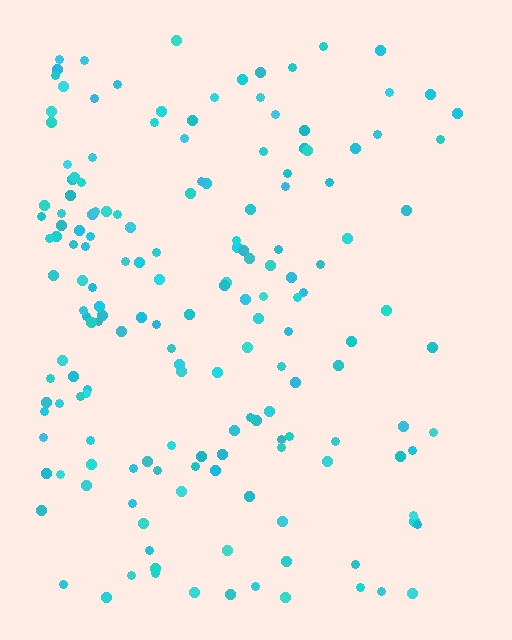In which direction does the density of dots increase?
From right to left, with the left side densest.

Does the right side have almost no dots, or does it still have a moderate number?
Still a moderate number, just noticeably fewer than the left.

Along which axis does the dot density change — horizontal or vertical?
Horizontal.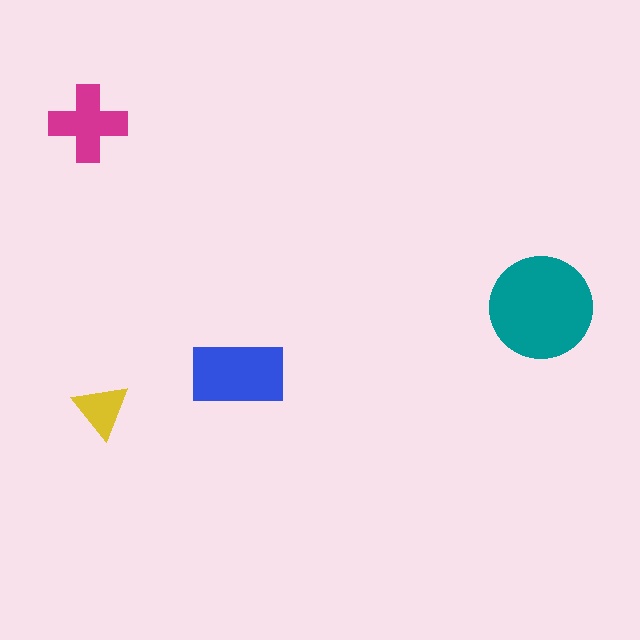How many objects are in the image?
There are 4 objects in the image.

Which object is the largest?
The teal circle.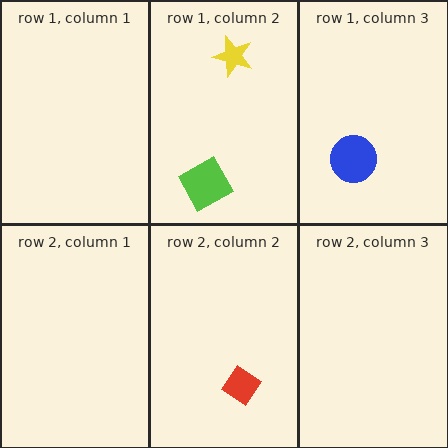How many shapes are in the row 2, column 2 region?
1.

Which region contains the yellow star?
The row 1, column 2 region.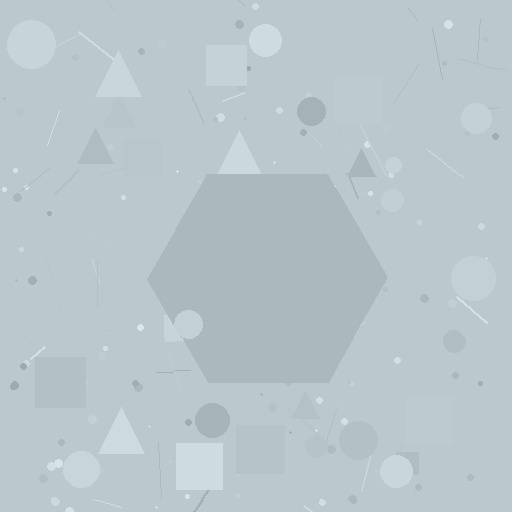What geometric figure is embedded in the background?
A hexagon is embedded in the background.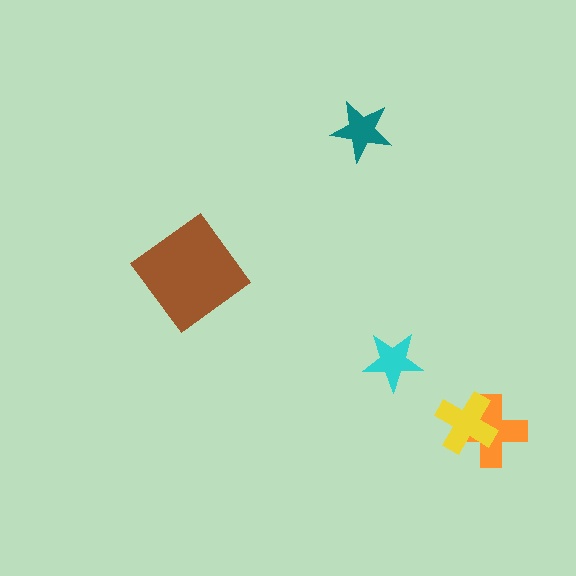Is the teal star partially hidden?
No, no other shape covers it.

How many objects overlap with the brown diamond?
0 objects overlap with the brown diamond.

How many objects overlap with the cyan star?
0 objects overlap with the cyan star.